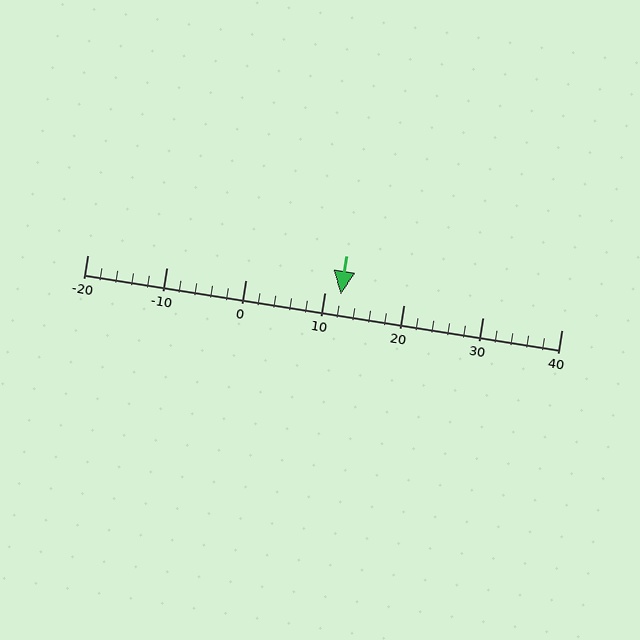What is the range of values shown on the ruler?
The ruler shows values from -20 to 40.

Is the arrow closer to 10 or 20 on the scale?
The arrow is closer to 10.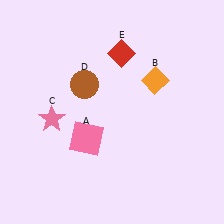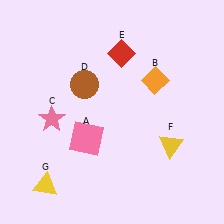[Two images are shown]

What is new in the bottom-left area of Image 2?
A yellow triangle (G) was added in the bottom-left area of Image 2.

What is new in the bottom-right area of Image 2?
A yellow triangle (F) was added in the bottom-right area of Image 2.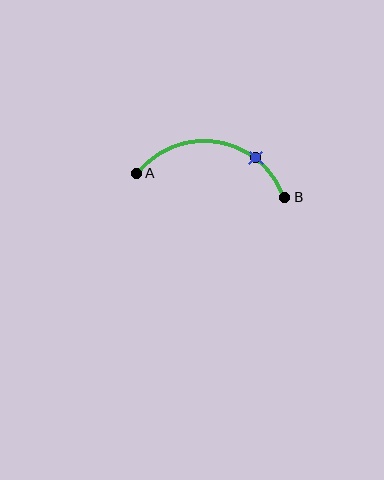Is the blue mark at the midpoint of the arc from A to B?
No. The blue mark lies on the arc but is closer to endpoint B. The arc midpoint would be at the point on the curve equidistant along the arc from both A and B.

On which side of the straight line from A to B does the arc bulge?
The arc bulges above the straight line connecting A and B.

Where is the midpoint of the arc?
The arc midpoint is the point on the curve farthest from the straight line joining A and B. It sits above that line.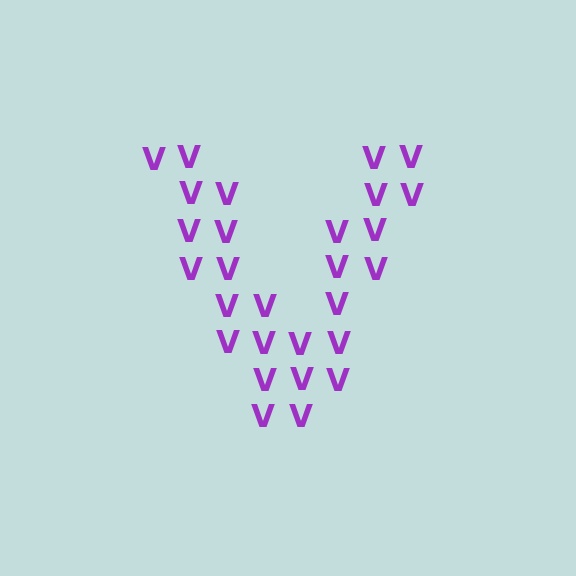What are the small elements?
The small elements are letter V's.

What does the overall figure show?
The overall figure shows the letter V.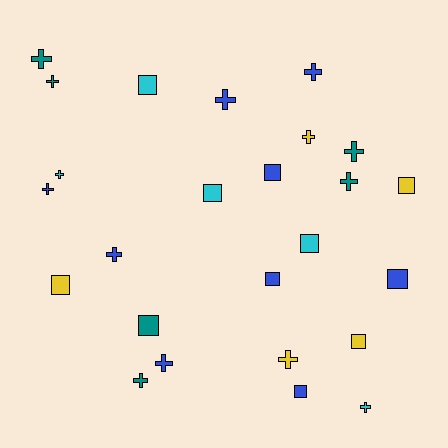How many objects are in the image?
There are 25 objects.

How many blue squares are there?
There are 4 blue squares.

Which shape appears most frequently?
Cross, with 14 objects.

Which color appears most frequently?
Blue, with 9 objects.